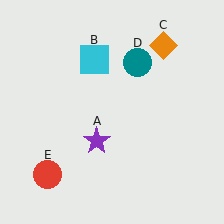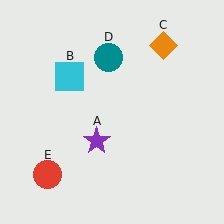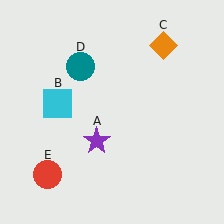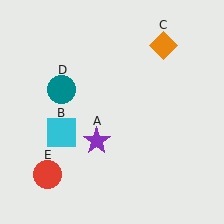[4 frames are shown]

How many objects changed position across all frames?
2 objects changed position: cyan square (object B), teal circle (object D).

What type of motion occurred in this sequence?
The cyan square (object B), teal circle (object D) rotated counterclockwise around the center of the scene.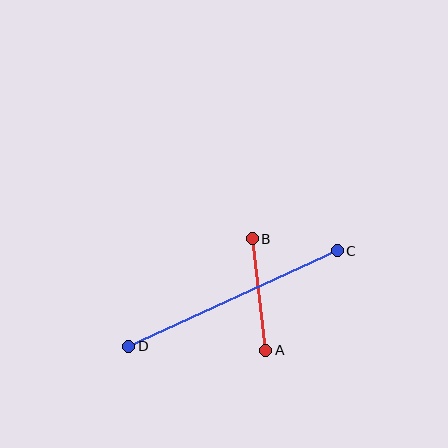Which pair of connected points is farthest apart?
Points C and D are farthest apart.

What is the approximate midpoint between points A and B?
The midpoint is at approximately (259, 294) pixels.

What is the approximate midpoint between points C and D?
The midpoint is at approximately (233, 298) pixels.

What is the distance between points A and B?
The distance is approximately 112 pixels.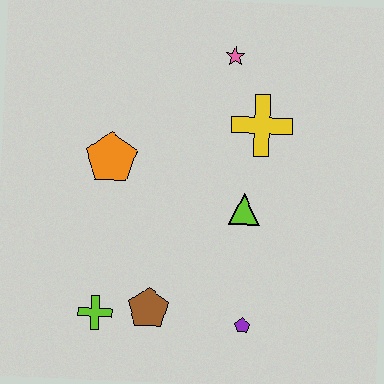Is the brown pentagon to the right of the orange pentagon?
Yes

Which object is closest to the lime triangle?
The yellow cross is closest to the lime triangle.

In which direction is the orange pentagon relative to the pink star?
The orange pentagon is to the left of the pink star.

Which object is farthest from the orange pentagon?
The purple pentagon is farthest from the orange pentagon.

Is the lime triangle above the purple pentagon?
Yes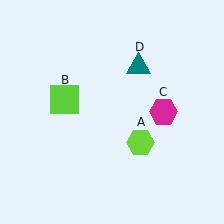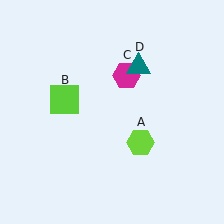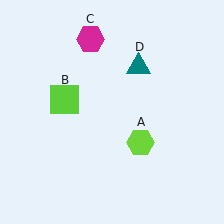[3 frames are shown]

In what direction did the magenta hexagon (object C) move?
The magenta hexagon (object C) moved up and to the left.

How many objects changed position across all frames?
1 object changed position: magenta hexagon (object C).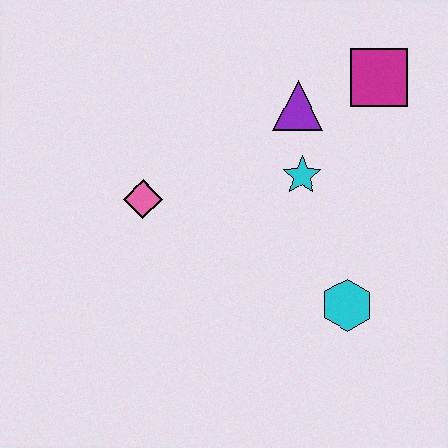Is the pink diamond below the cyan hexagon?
No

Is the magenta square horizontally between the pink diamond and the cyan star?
No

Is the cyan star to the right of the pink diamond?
Yes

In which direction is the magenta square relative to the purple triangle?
The magenta square is to the right of the purple triangle.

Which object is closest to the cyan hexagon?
The cyan star is closest to the cyan hexagon.